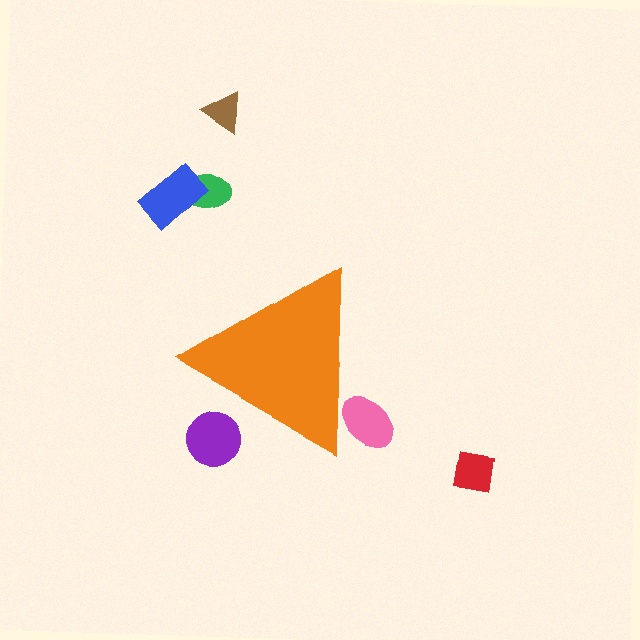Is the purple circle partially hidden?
Yes, the purple circle is partially hidden behind the orange triangle.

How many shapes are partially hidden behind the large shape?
2 shapes are partially hidden.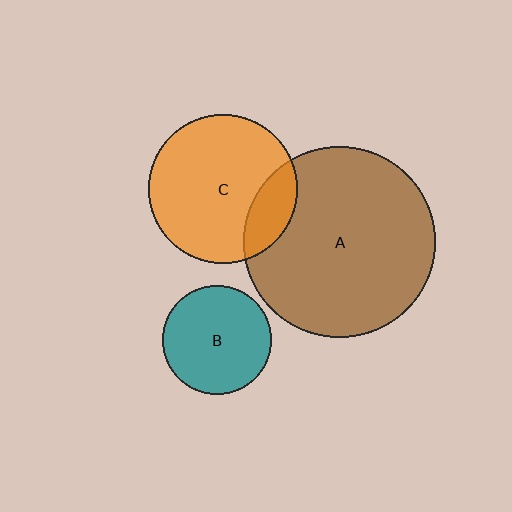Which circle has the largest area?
Circle A (brown).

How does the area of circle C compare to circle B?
Approximately 1.9 times.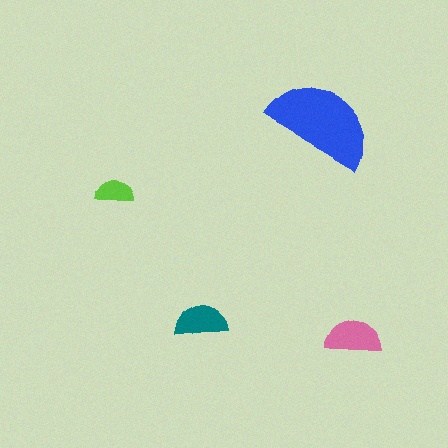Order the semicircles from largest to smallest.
the blue one, the pink one, the teal one, the lime one.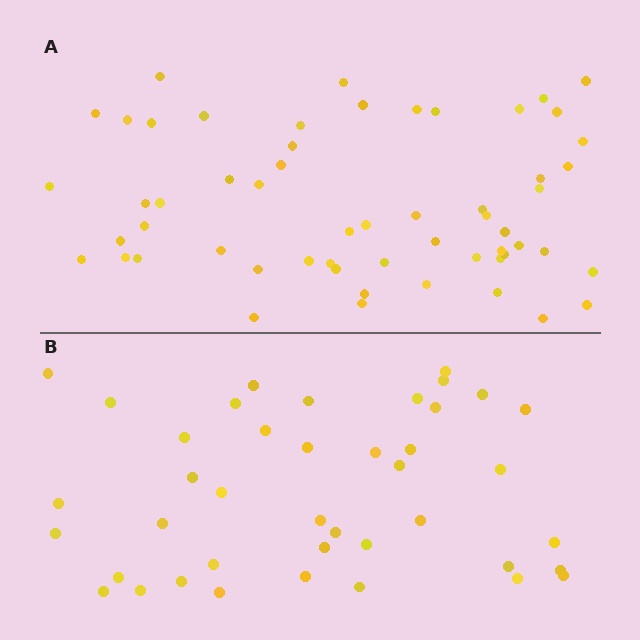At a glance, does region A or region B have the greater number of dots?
Region A (the top region) has more dots.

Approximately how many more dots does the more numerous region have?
Region A has approximately 15 more dots than region B.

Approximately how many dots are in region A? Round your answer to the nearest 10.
About 60 dots. (The exact count is 57, which rounds to 60.)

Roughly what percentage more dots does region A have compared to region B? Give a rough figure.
About 40% more.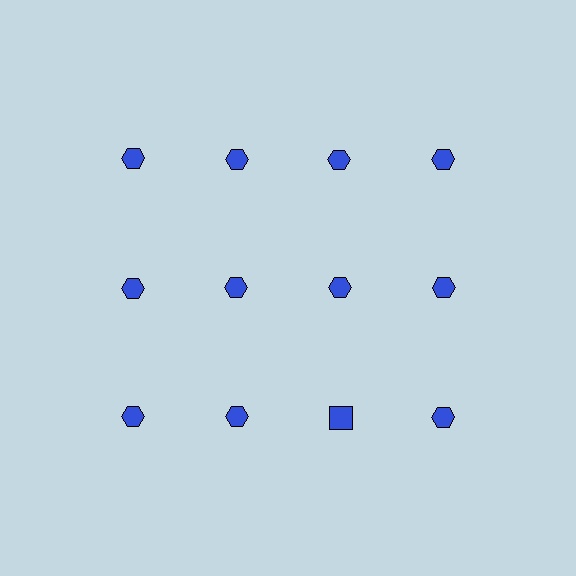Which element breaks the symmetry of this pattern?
The blue square in the third row, center column breaks the symmetry. All other shapes are blue hexagons.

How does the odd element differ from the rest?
It has a different shape: square instead of hexagon.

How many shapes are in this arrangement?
There are 12 shapes arranged in a grid pattern.